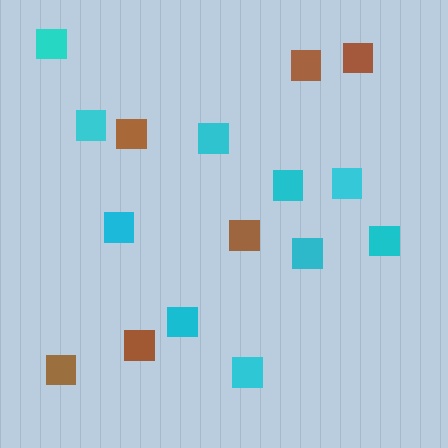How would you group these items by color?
There are 2 groups: one group of cyan squares (10) and one group of brown squares (6).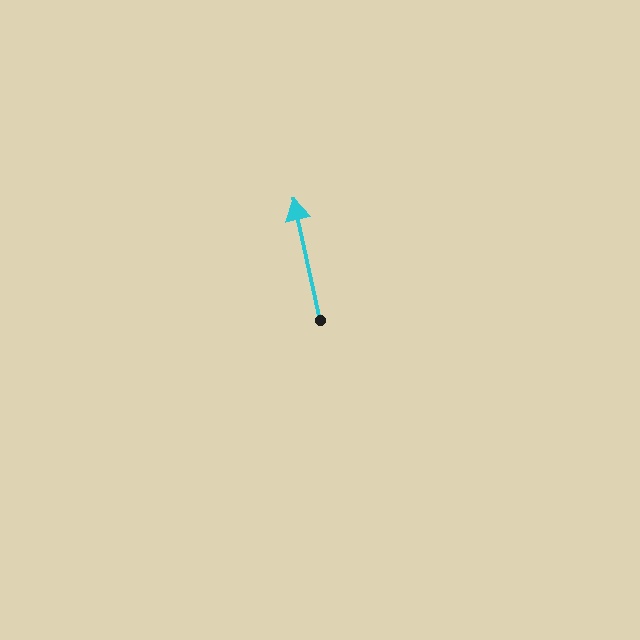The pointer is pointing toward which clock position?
Roughly 12 o'clock.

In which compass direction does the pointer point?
North.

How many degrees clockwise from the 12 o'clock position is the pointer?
Approximately 348 degrees.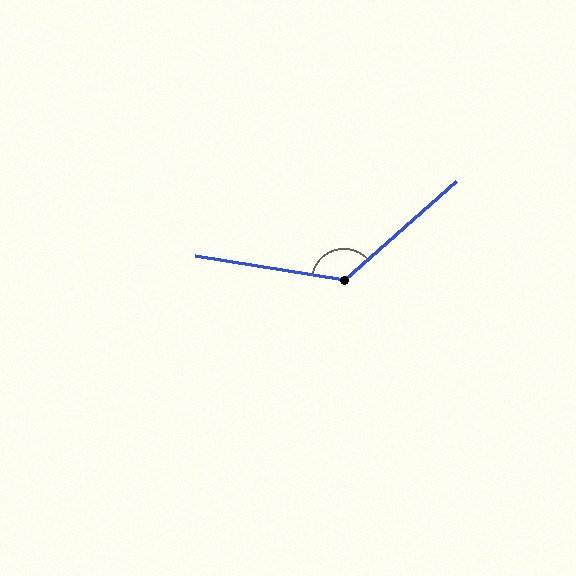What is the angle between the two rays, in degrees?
Approximately 129 degrees.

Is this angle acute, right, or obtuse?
It is obtuse.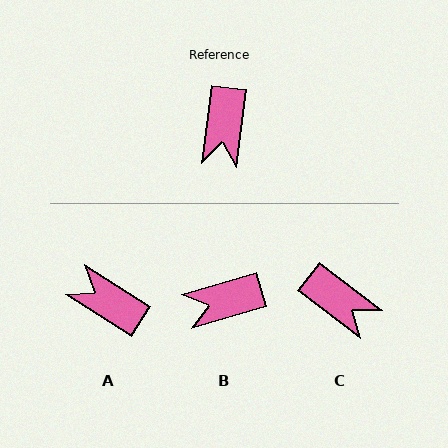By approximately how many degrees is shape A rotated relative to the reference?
Approximately 115 degrees clockwise.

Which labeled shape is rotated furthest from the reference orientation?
A, about 115 degrees away.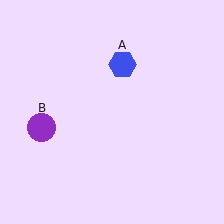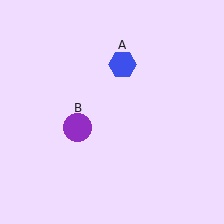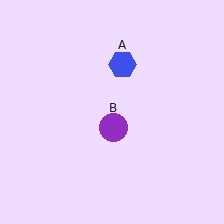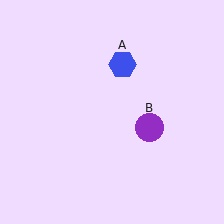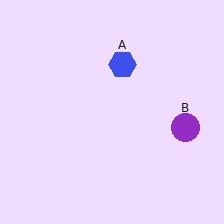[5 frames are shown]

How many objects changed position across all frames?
1 object changed position: purple circle (object B).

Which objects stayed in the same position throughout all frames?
Blue hexagon (object A) remained stationary.